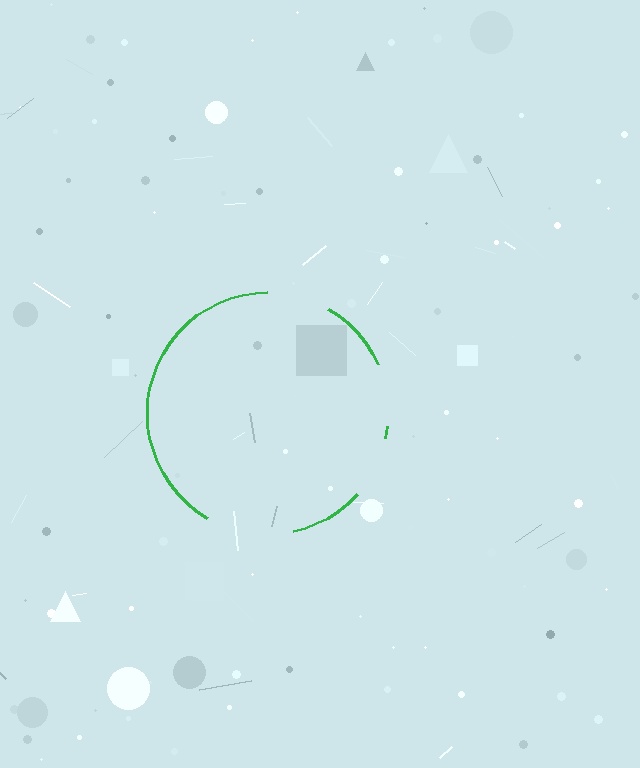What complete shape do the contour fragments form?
The contour fragments form a circle.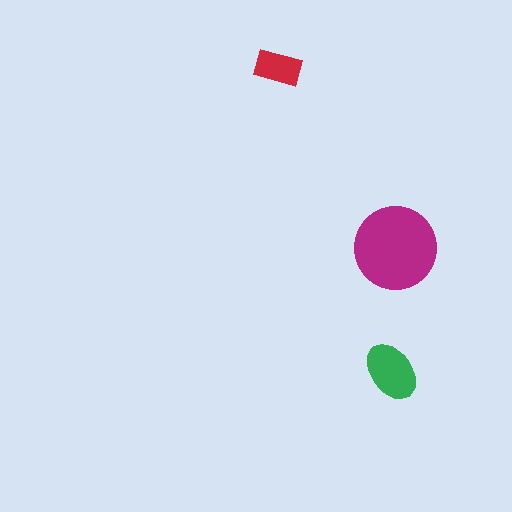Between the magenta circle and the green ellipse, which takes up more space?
The magenta circle.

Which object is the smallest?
The red rectangle.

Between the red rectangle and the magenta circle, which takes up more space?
The magenta circle.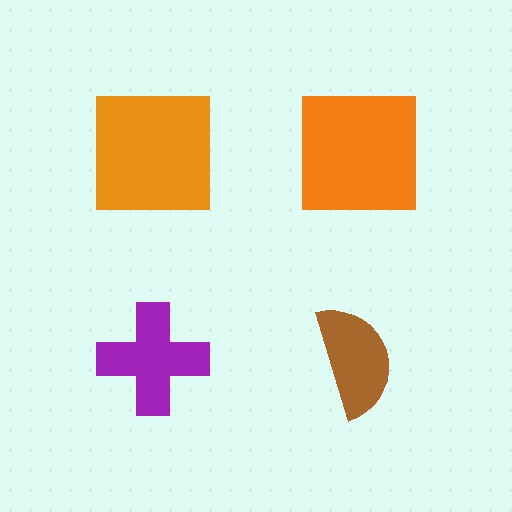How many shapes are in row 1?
2 shapes.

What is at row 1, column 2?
An orange square.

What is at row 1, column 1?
An orange square.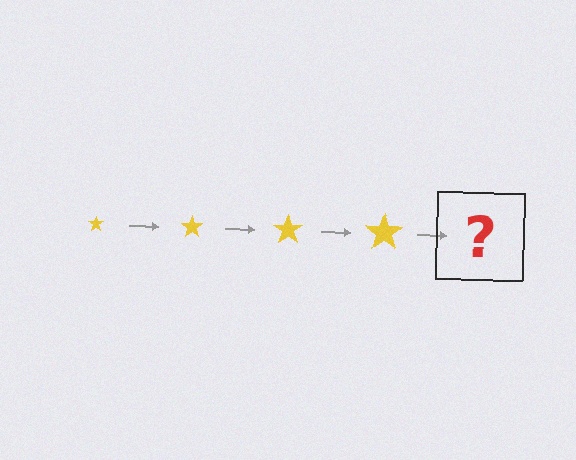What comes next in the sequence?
The next element should be a yellow star, larger than the previous one.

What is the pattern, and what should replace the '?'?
The pattern is that the star gets progressively larger each step. The '?' should be a yellow star, larger than the previous one.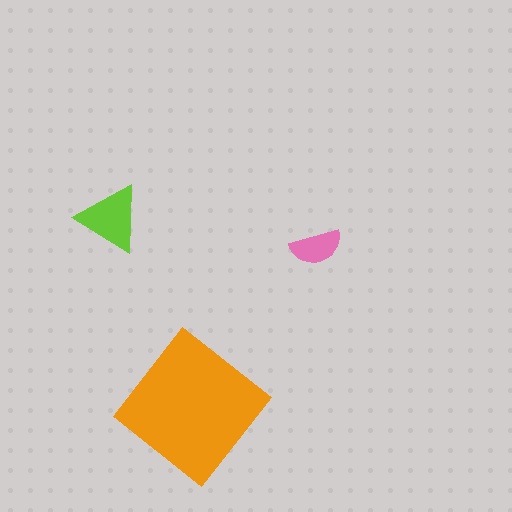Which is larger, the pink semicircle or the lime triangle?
The lime triangle.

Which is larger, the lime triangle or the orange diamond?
The orange diamond.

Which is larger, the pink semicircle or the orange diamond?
The orange diamond.